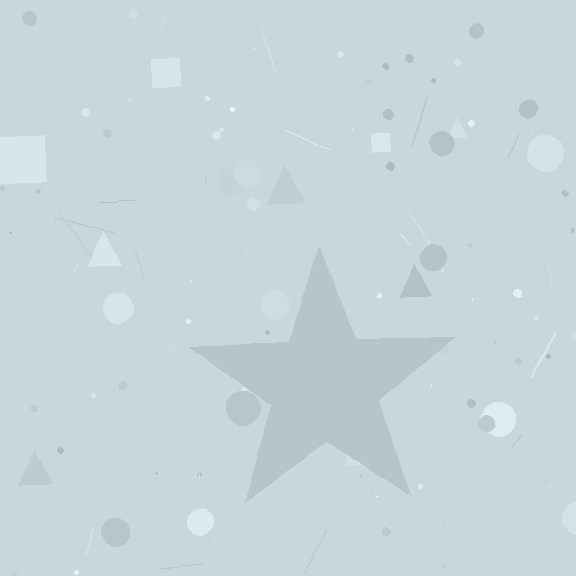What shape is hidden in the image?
A star is hidden in the image.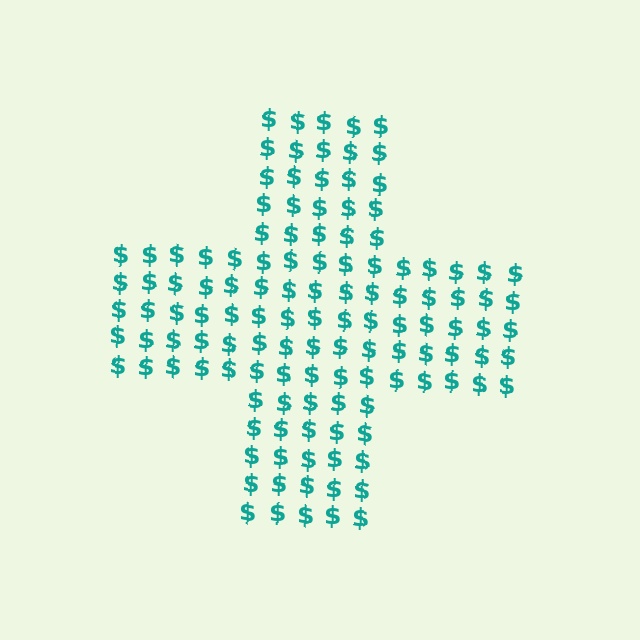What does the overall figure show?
The overall figure shows a cross.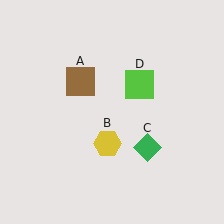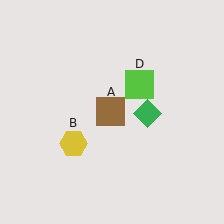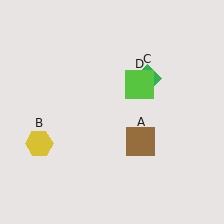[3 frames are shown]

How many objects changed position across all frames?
3 objects changed position: brown square (object A), yellow hexagon (object B), green diamond (object C).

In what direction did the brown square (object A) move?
The brown square (object A) moved down and to the right.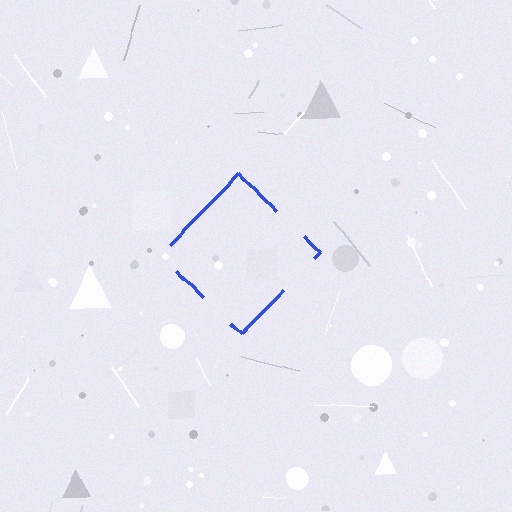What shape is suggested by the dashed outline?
The dashed outline suggests a diamond.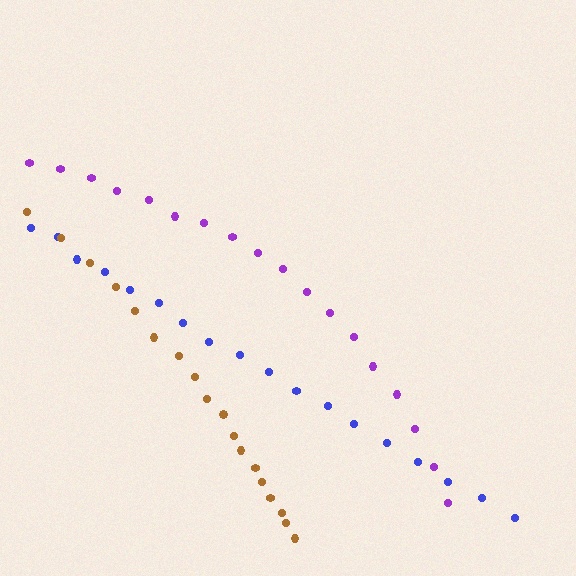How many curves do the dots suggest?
There are 3 distinct paths.